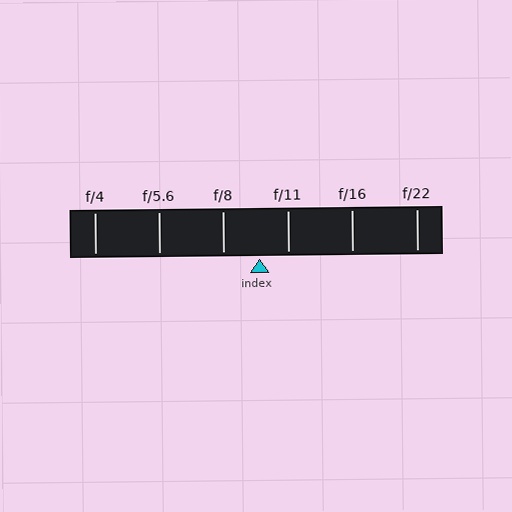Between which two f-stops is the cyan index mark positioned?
The index mark is between f/8 and f/11.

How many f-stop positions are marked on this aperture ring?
There are 6 f-stop positions marked.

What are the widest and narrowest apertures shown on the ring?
The widest aperture shown is f/4 and the narrowest is f/22.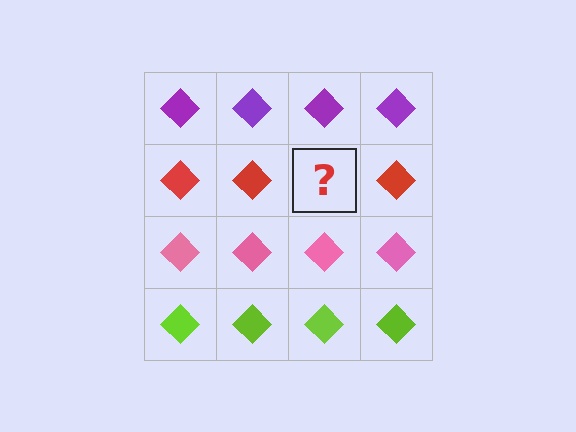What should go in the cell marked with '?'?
The missing cell should contain a red diamond.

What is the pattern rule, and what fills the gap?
The rule is that each row has a consistent color. The gap should be filled with a red diamond.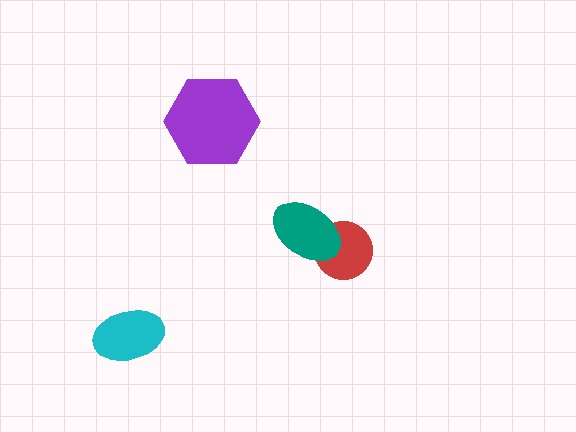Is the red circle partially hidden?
Yes, it is partially covered by another shape.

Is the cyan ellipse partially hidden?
No, no other shape covers it.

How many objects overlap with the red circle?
1 object overlaps with the red circle.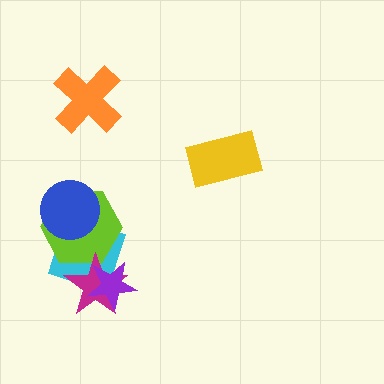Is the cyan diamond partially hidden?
Yes, it is partially covered by another shape.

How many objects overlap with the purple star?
2 objects overlap with the purple star.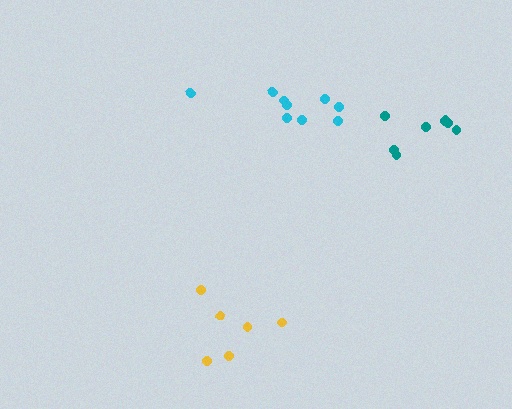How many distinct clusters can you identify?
There are 3 distinct clusters.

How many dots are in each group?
Group 1: 6 dots, Group 2: 9 dots, Group 3: 7 dots (22 total).